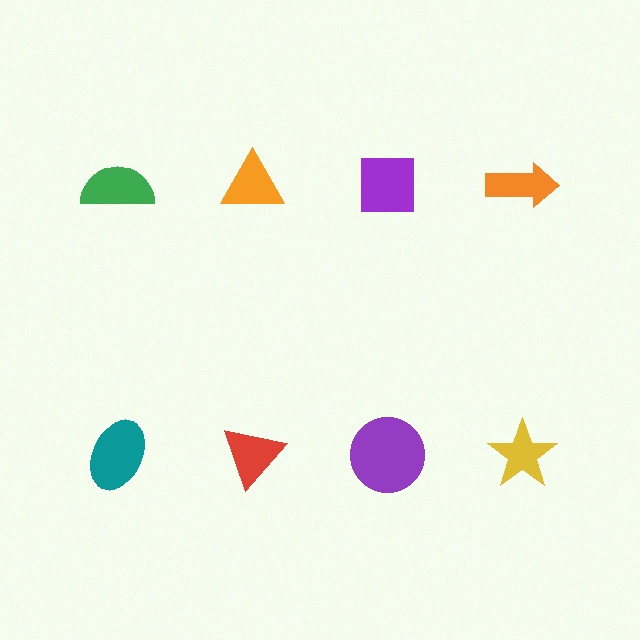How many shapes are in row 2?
4 shapes.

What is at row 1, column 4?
An orange arrow.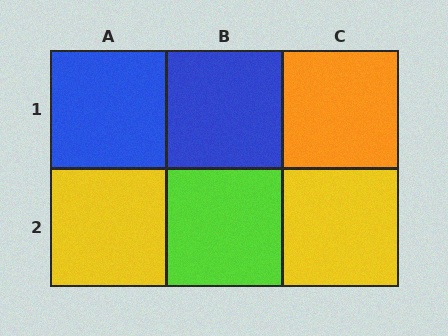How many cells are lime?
1 cell is lime.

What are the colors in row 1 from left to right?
Blue, blue, orange.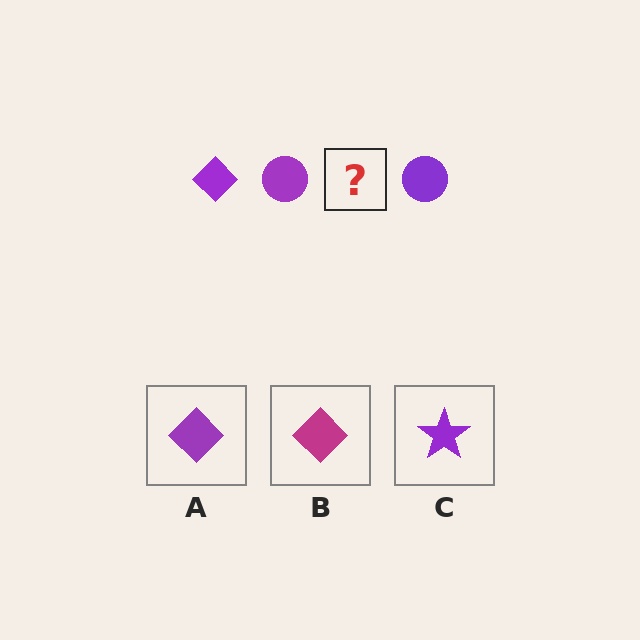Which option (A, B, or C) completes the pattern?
A.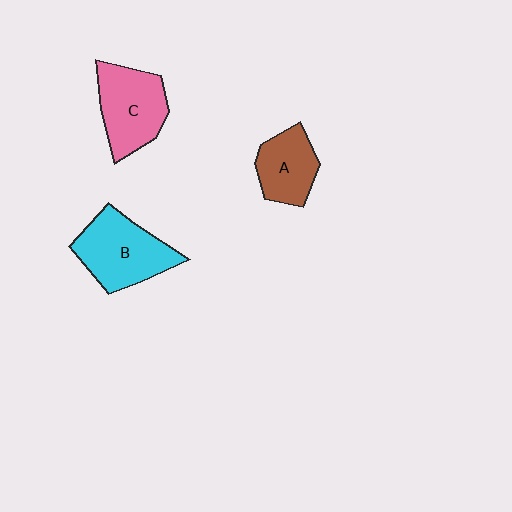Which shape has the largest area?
Shape B (cyan).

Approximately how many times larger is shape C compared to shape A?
Approximately 1.4 times.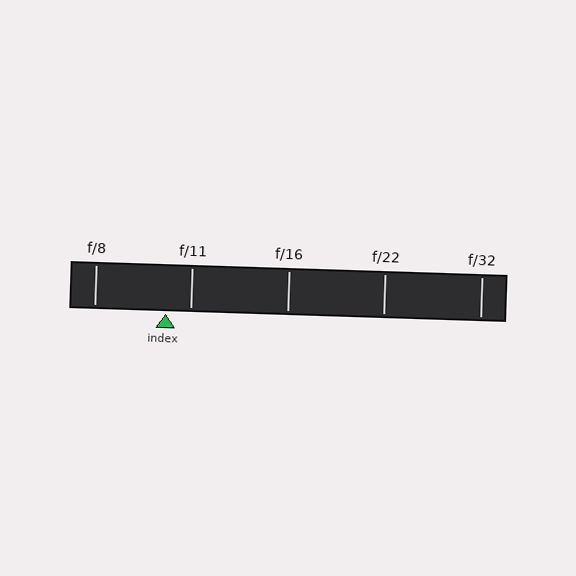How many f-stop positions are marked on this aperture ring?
There are 5 f-stop positions marked.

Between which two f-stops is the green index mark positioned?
The index mark is between f/8 and f/11.